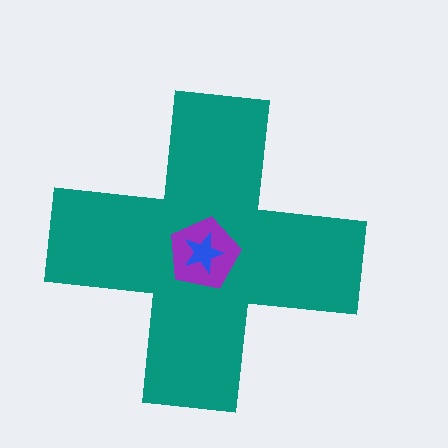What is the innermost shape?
The blue star.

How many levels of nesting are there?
3.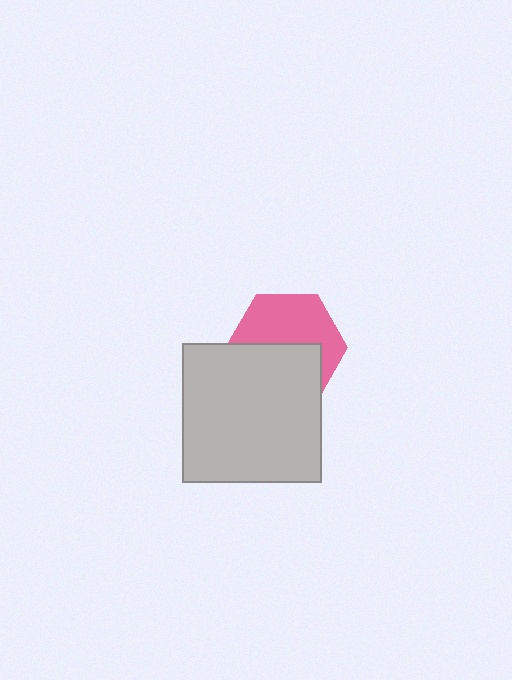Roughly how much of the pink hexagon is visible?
About half of it is visible (roughly 52%).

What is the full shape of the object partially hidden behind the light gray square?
The partially hidden object is a pink hexagon.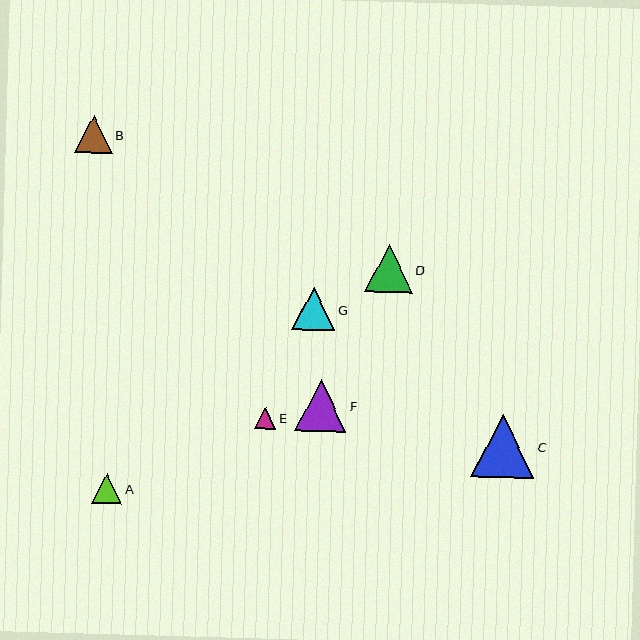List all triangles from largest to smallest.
From largest to smallest: C, F, D, G, B, A, E.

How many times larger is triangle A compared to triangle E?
Triangle A is approximately 1.4 times the size of triangle E.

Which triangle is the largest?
Triangle C is the largest with a size of approximately 63 pixels.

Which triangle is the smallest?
Triangle E is the smallest with a size of approximately 22 pixels.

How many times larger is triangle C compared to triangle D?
Triangle C is approximately 1.3 times the size of triangle D.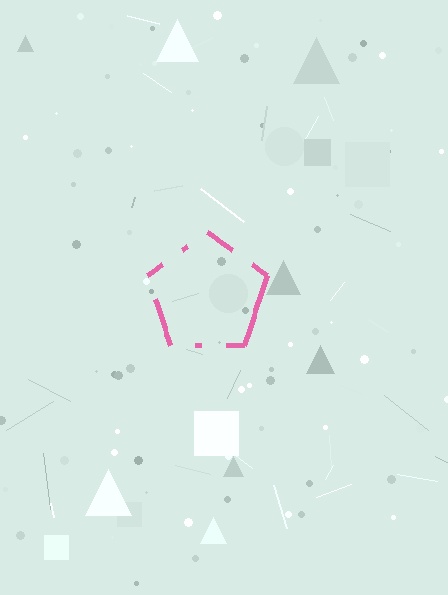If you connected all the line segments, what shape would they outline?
They would outline a pentagon.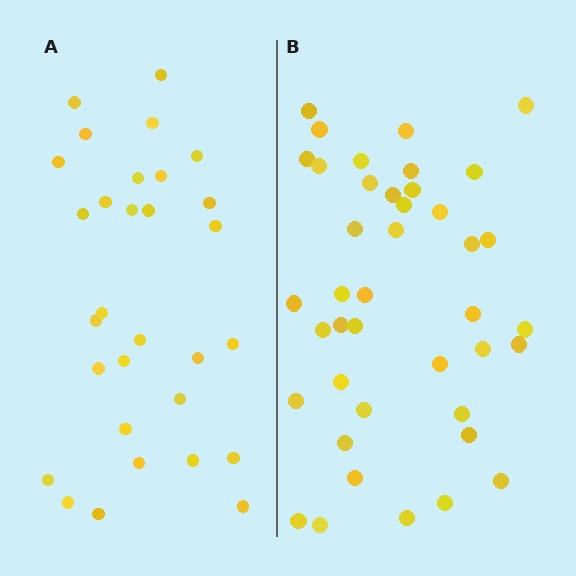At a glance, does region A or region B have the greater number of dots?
Region B (the right region) has more dots.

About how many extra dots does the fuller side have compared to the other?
Region B has roughly 12 or so more dots than region A.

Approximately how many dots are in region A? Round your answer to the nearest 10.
About 30 dots.